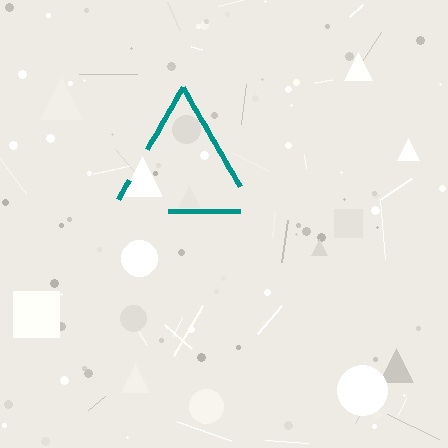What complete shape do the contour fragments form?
The contour fragments form a triangle.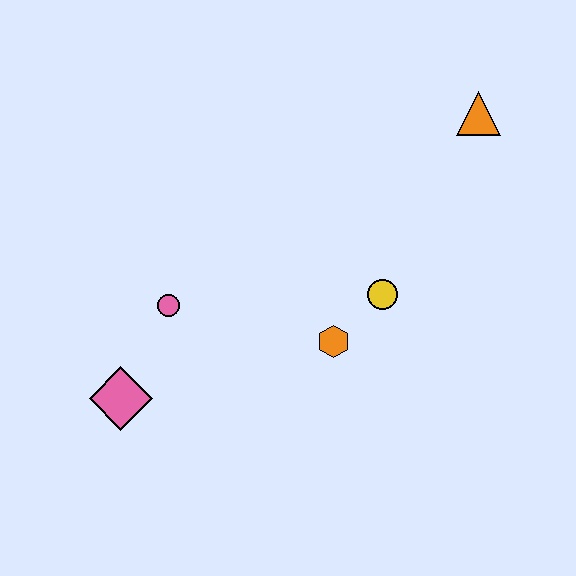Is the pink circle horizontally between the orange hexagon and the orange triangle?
No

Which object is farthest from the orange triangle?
The pink diamond is farthest from the orange triangle.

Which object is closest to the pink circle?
The pink diamond is closest to the pink circle.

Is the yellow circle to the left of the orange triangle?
Yes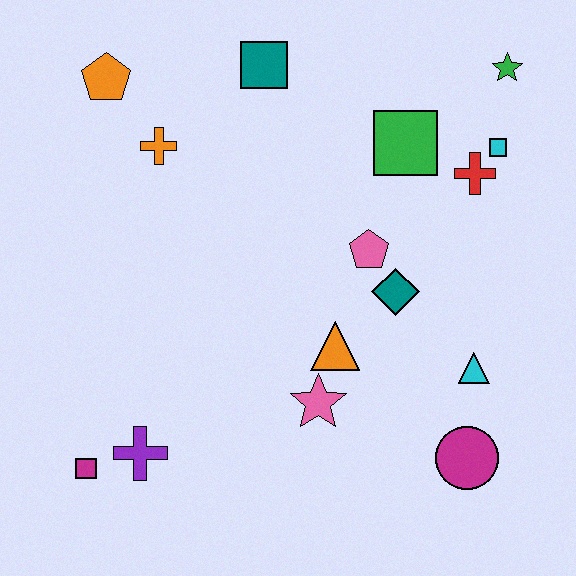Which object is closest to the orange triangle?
The pink star is closest to the orange triangle.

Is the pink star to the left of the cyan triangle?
Yes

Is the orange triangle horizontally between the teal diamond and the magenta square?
Yes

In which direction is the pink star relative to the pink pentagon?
The pink star is below the pink pentagon.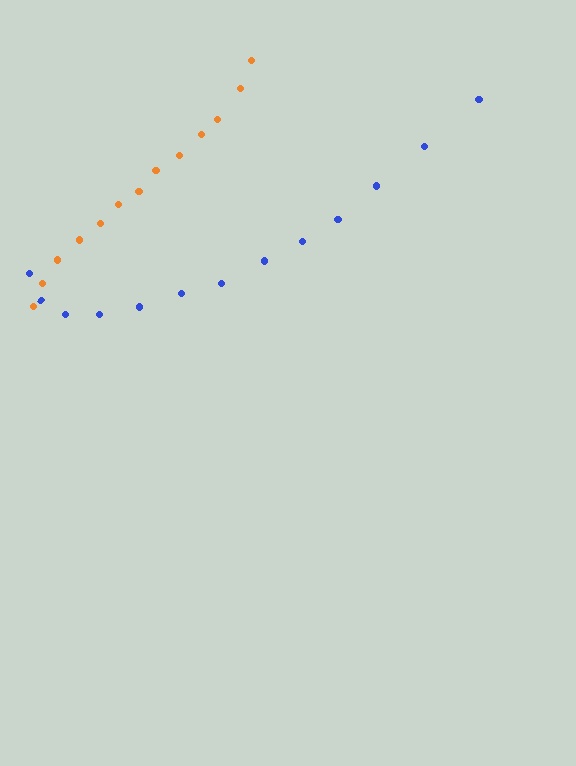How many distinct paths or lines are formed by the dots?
There are 2 distinct paths.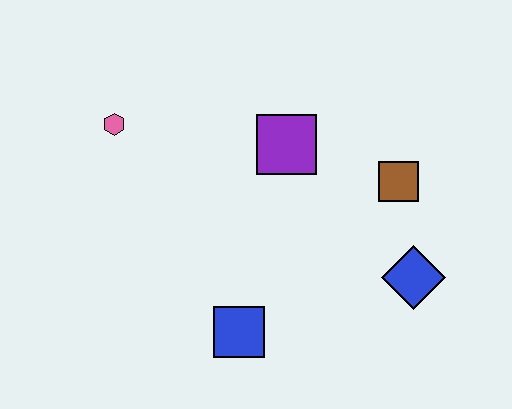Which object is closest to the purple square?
The brown square is closest to the purple square.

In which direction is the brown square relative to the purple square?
The brown square is to the right of the purple square.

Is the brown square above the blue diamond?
Yes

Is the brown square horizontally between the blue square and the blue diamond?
Yes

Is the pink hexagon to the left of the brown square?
Yes